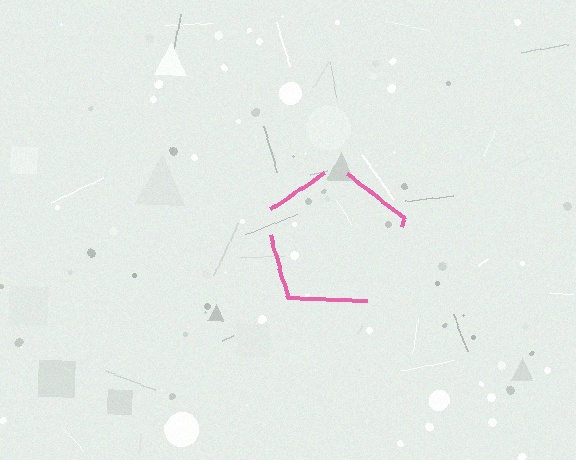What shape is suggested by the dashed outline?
The dashed outline suggests a pentagon.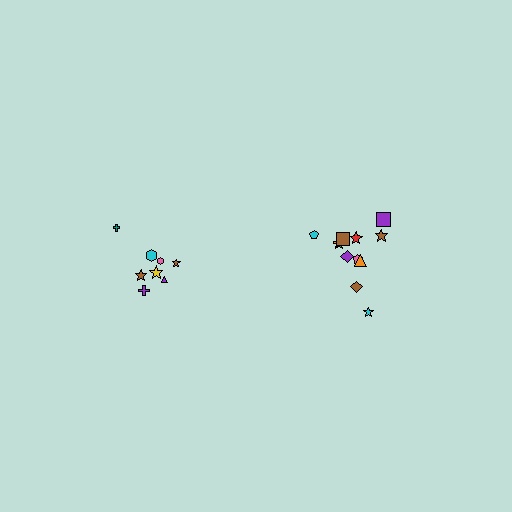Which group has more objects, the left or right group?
The right group.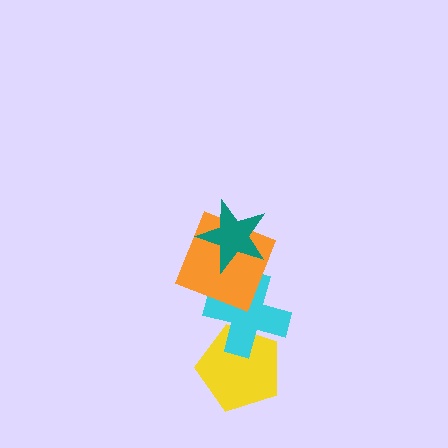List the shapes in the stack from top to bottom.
From top to bottom: the teal star, the orange square, the cyan cross, the yellow pentagon.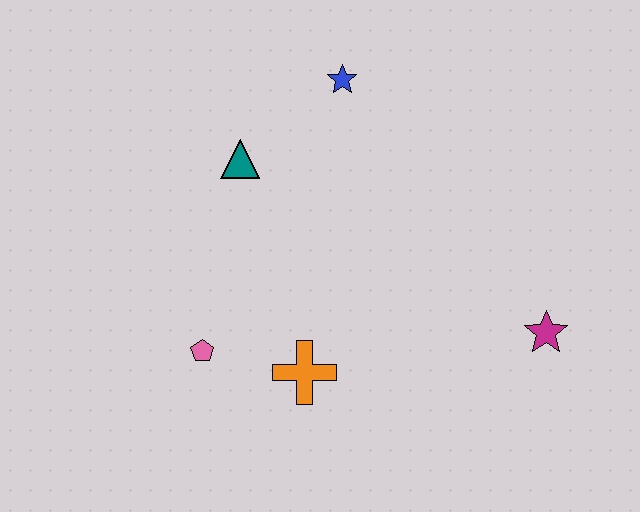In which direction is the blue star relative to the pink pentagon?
The blue star is above the pink pentagon.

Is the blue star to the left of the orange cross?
No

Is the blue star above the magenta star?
Yes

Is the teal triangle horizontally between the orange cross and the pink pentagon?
Yes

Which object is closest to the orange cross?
The pink pentagon is closest to the orange cross.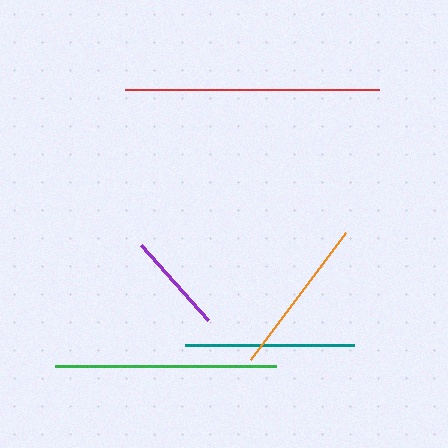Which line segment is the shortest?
The purple line is the shortest at approximately 101 pixels.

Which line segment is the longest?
The red line is the longest at approximately 253 pixels.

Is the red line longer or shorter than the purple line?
The red line is longer than the purple line.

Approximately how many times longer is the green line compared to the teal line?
The green line is approximately 1.3 times the length of the teal line.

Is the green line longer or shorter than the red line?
The red line is longer than the green line.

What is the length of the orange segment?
The orange segment is approximately 158 pixels long.